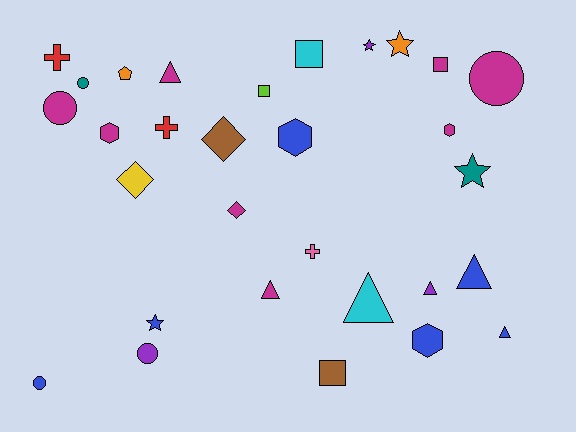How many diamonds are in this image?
There are 3 diamonds.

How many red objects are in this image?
There are 2 red objects.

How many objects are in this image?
There are 30 objects.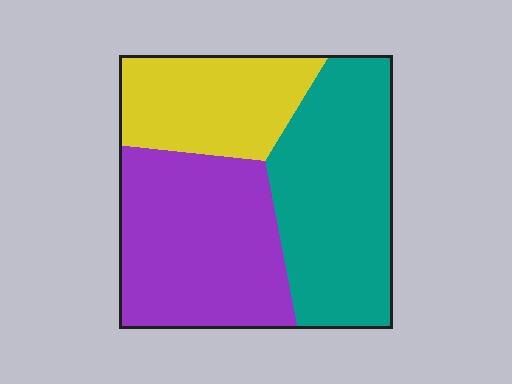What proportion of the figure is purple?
Purple covers around 40% of the figure.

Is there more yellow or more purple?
Purple.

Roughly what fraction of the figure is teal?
Teal takes up about three eighths (3/8) of the figure.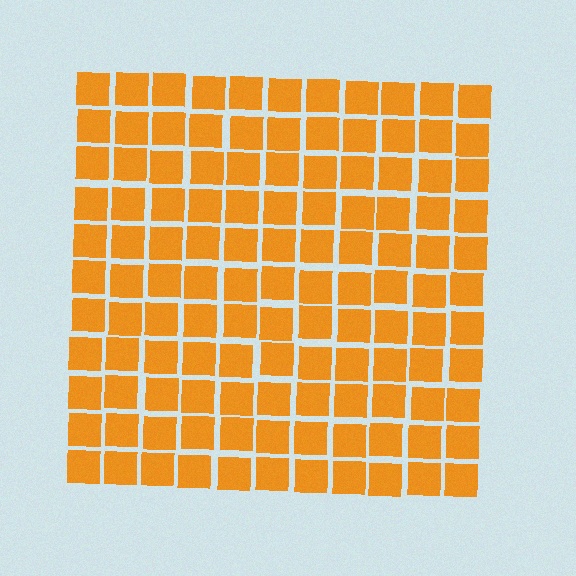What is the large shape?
The large shape is a square.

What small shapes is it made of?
It is made of small squares.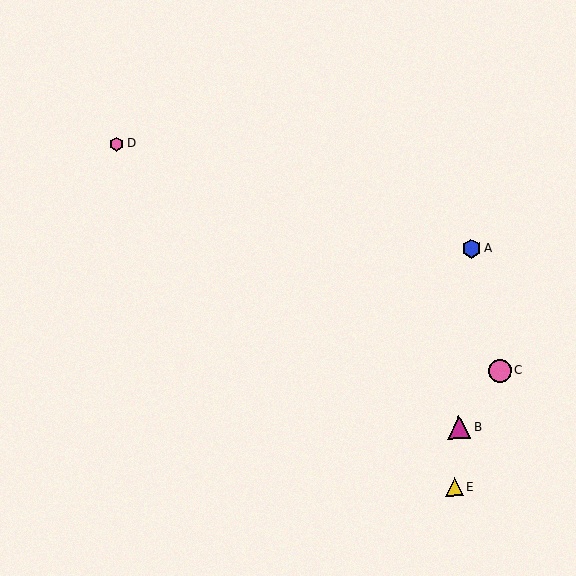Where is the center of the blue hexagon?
The center of the blue hexagon is at (471, 249).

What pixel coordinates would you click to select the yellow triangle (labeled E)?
Click at (454, 487) to select the yellow triangle E.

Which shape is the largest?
The magenta triangle (labeled B) is the largest.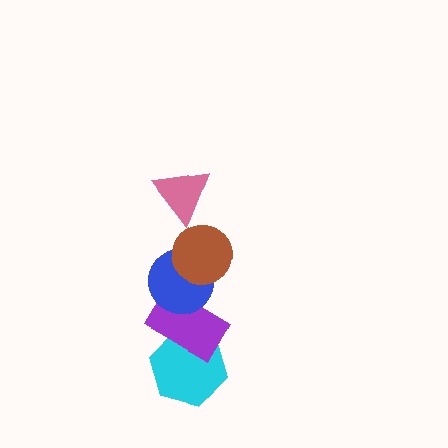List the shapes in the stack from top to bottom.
From top to bottom: the pink triangle, the brown circle, the blue circle, the purple rectangle, the cyan hexagon.